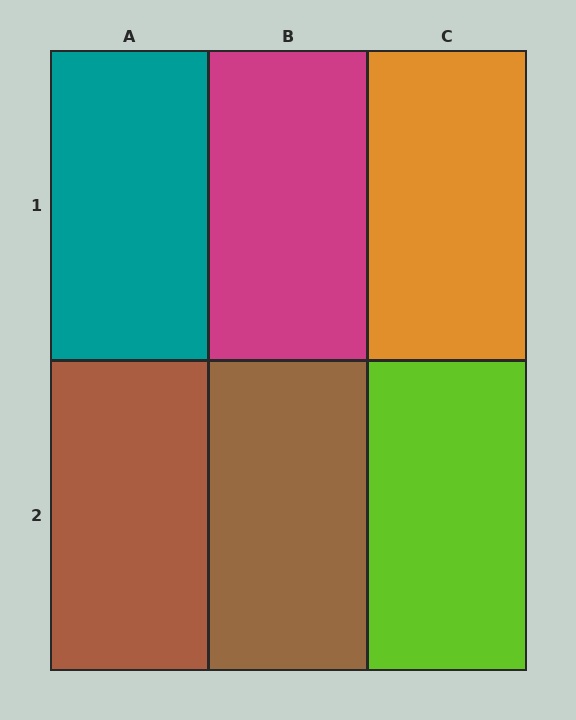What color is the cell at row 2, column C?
Lime.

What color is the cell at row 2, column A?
Brown.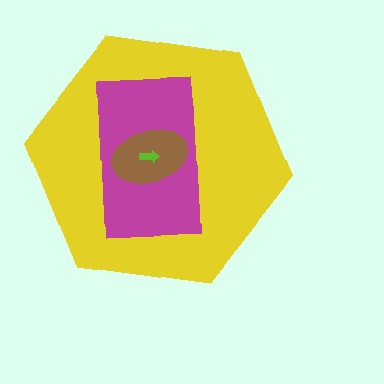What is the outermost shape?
The yellow hexagon.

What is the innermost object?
The lime arrow.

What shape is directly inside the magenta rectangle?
The brown ellipse.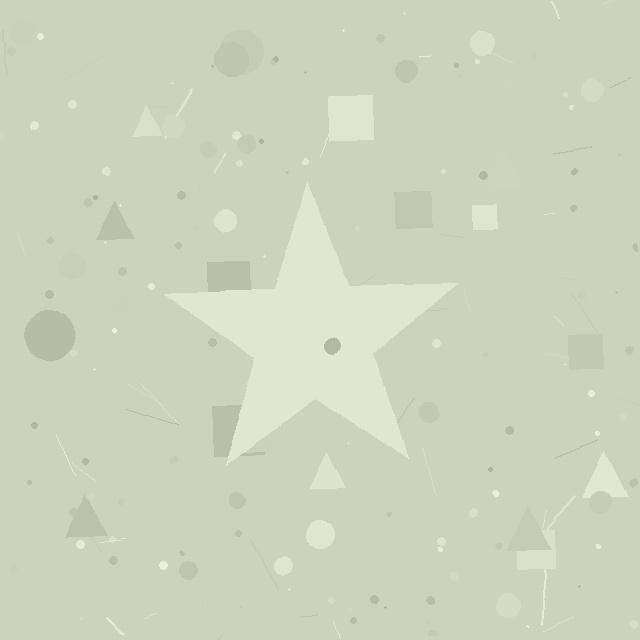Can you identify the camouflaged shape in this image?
The camouflaged shape is a star.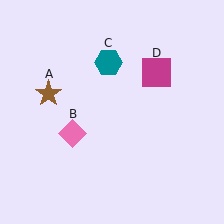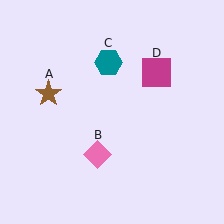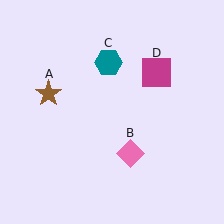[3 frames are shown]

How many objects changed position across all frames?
1 object changed position: pink diamond (object B).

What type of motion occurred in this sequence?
The pink diamond (object B) rotated counterclockwise around the center of the scene.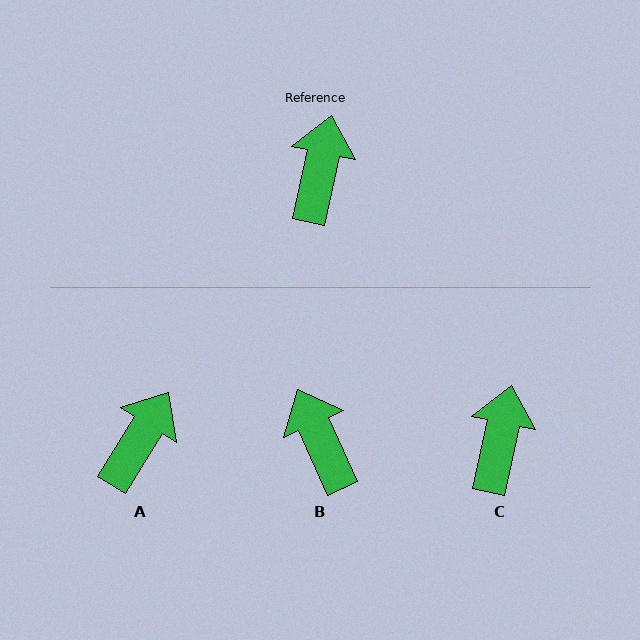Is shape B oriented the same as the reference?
No, it is off by about 36 degrees.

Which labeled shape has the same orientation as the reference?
C.